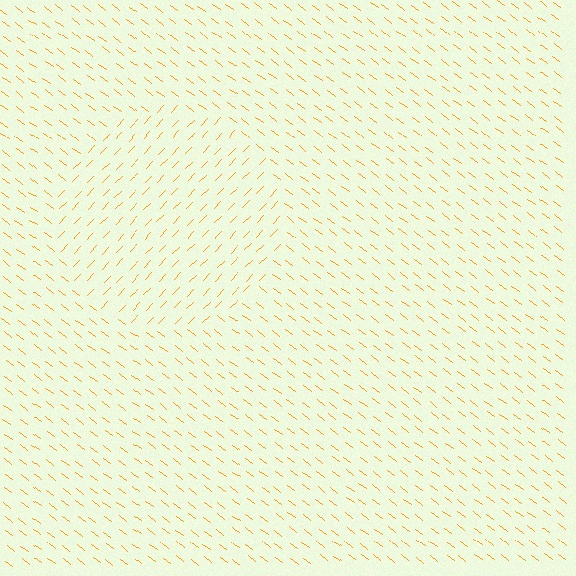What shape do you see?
I see a circle.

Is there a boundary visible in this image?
Yes, there is a texture boundary formed by a change in line orientation.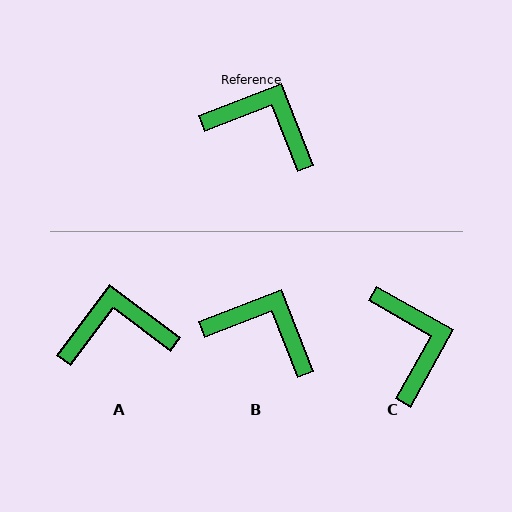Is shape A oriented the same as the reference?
No, it is off by about 32 degrees.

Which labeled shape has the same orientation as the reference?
B.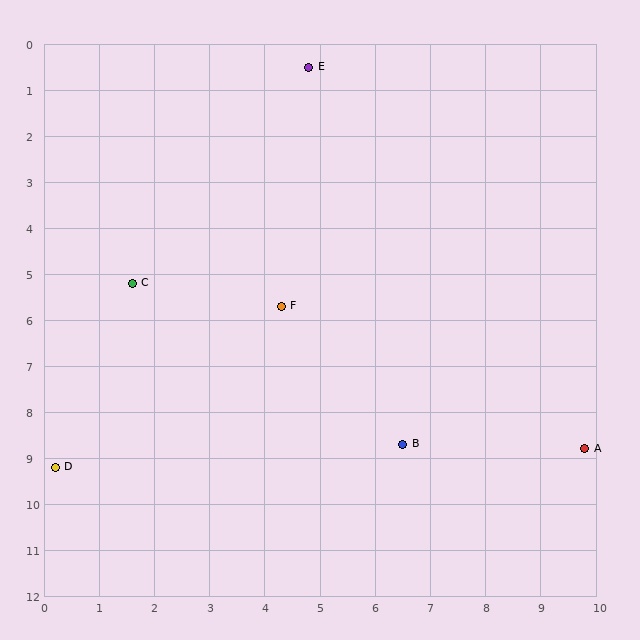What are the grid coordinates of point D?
Point D is at approximately (0.2, 9.2).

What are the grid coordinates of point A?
Point A is at approximately (9.8, 8.8).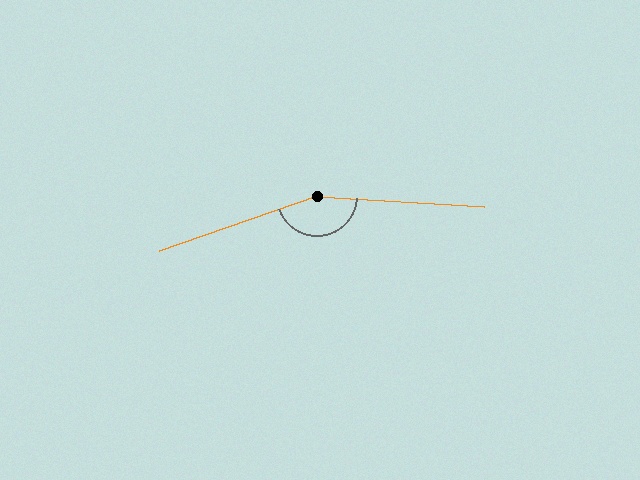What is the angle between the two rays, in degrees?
Approximately 157 degrees.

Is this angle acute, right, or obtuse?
It is obtuse.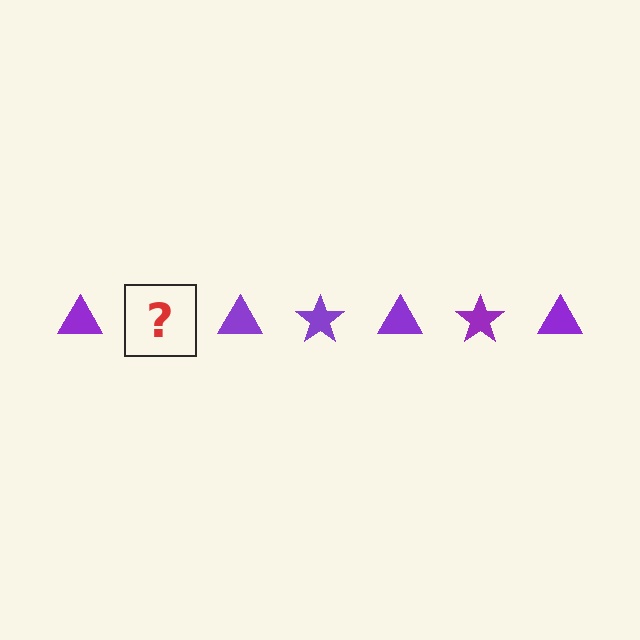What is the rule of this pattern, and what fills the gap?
The rule is that the pattern cycles through triangle, star shapes in purple. The gap should be filled with a purple star.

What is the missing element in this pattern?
The missing element is a purple star.